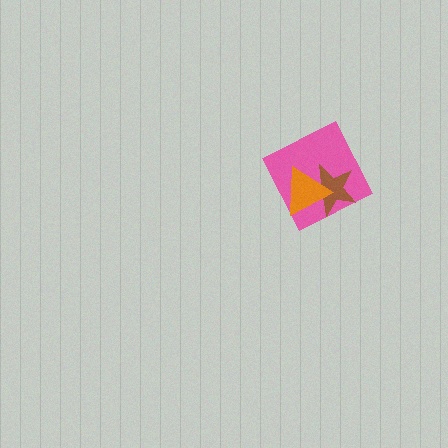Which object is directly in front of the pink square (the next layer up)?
The brown star is directly in front of the pink square.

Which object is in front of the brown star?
The orange triangle is in front of the brown star.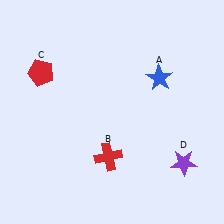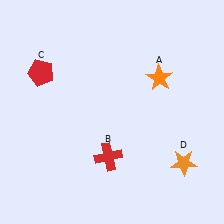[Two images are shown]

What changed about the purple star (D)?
In Image 1, D is purple. In Image 2, it changed to orange.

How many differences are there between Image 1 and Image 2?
There are 2 differences between the two images.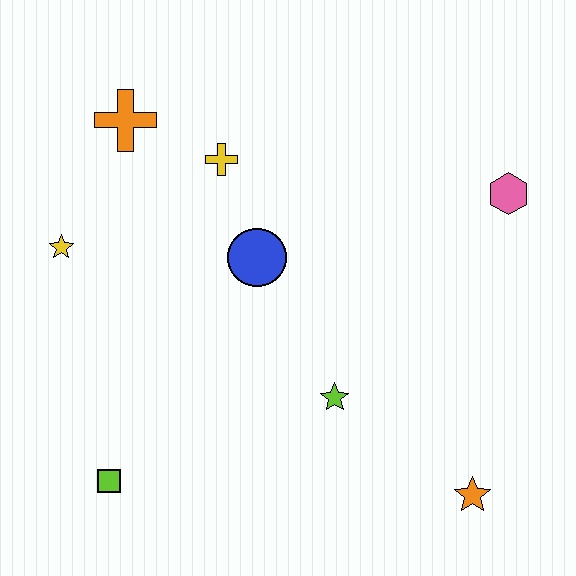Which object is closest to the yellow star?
The orange cross is closest to the yellow star.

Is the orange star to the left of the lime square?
No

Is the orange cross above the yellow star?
Yes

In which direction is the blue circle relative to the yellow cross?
The blue circle is below the yellow cross.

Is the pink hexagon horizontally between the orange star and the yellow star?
No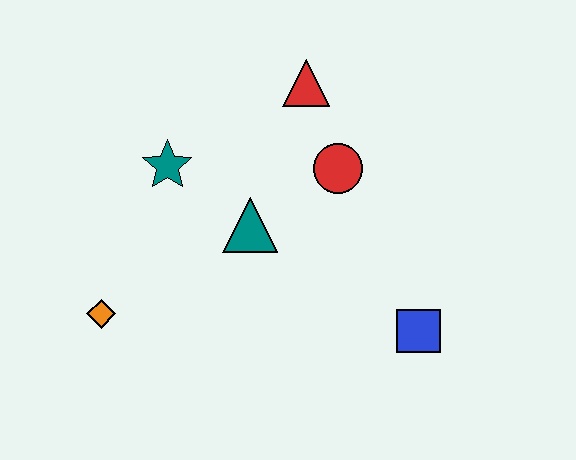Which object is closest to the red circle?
The red triangle is closest to the red circle.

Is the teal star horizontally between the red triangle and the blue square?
No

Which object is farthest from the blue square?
The orange diamond is farthest from the blue square.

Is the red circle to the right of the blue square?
No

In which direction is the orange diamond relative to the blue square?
The orange diamond is to the left of the blue square.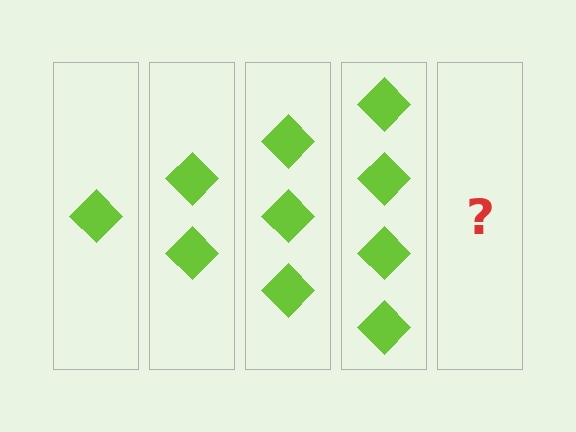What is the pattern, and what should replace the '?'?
The pattern is that each step adds one more diamond. The '?' should be 5 diamonds.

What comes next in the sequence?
The next element should be 5 diamonds.